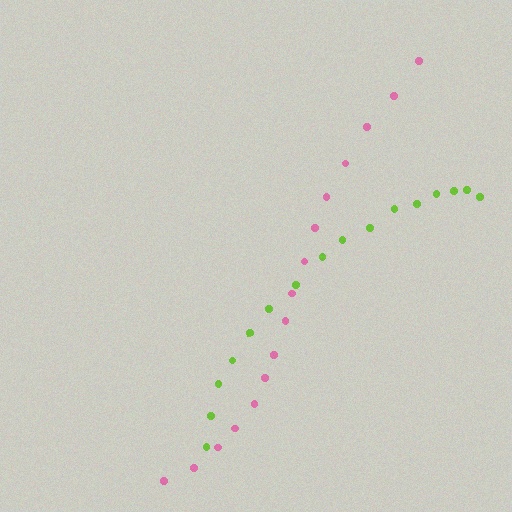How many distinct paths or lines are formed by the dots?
There are 2 distinct paths.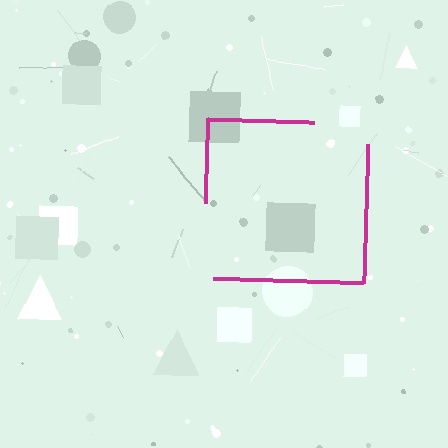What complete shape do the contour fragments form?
The contour fragments form a square.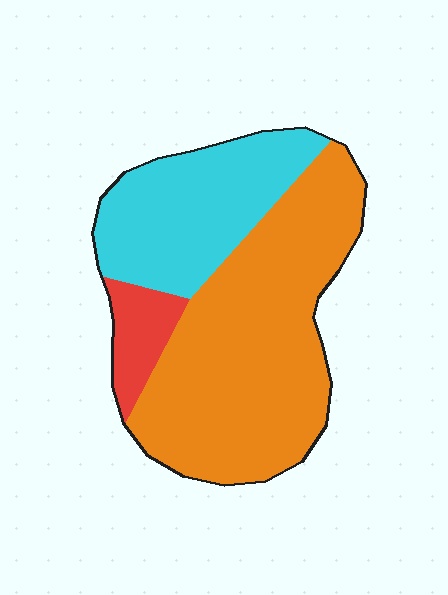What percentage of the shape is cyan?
Cyan takes up between a sixth and a third of the shape.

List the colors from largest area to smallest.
From largest to smallest: orange, cyan, red.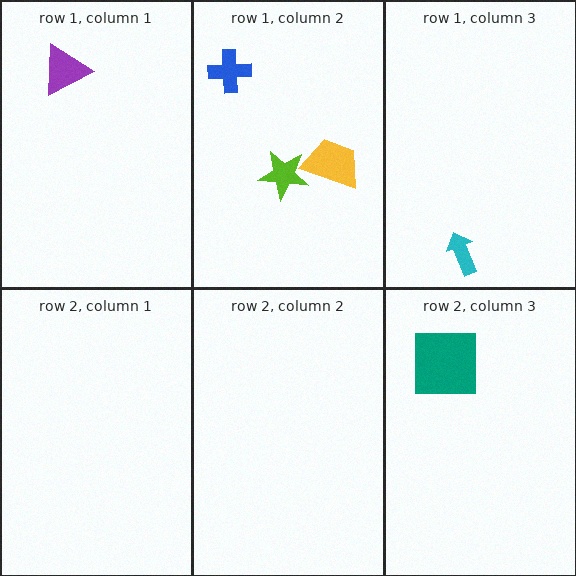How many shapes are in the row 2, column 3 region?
1.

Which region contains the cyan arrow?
The row 1, column 3 region.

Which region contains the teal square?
The row 2, column 3 region.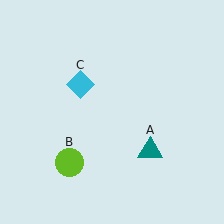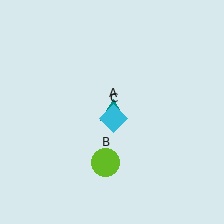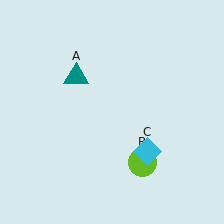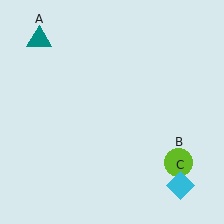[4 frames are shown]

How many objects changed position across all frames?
3 objects changed position: teal triangle (object A), lime circle (object B), cyan diamond (object C).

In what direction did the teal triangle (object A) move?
The teal triangle (object A) moved up and to the left.